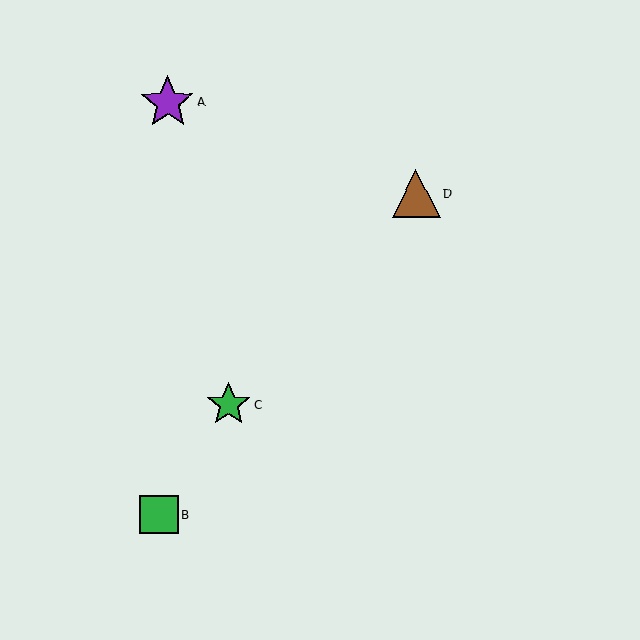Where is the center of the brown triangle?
The center of the brown triangle is at (416, 194).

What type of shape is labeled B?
Shape B is a green square.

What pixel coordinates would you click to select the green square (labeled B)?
Click at (159, 515) to select the green square B.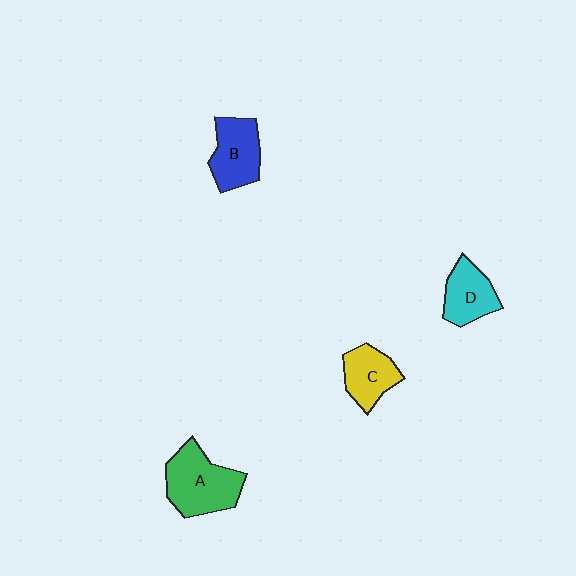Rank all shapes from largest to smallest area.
From largest to smallest: A (green), B (blue), D (cyan), C (yellow).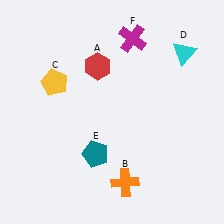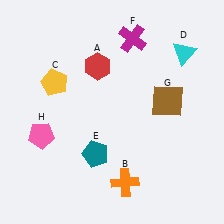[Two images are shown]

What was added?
A brown square (G), a pink pentagon (H) were added in Image 2.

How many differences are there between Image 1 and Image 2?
There are 2 differences between the two images.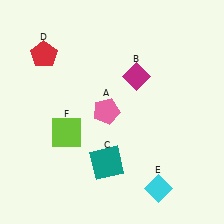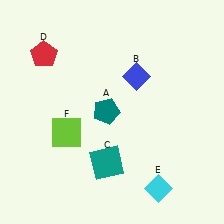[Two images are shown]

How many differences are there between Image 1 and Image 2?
There are 2 differences between the two images.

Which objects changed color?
A changed from pink to teal. B changed from magenta to blue.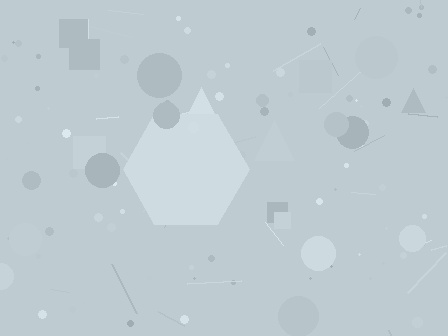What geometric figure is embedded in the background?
A hexagon is embedded in the background.